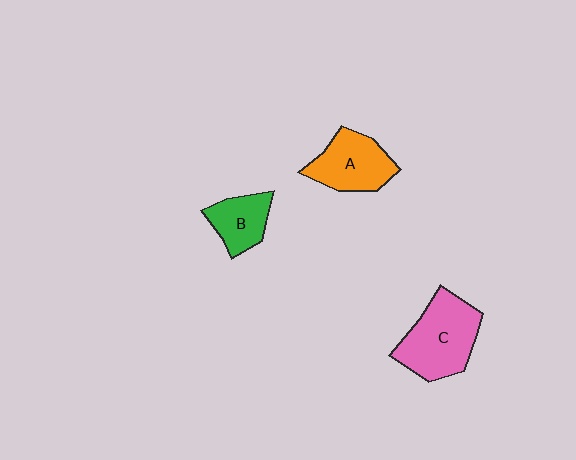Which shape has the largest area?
Shape C (pink).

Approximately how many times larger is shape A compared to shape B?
Approximately 1.4 times.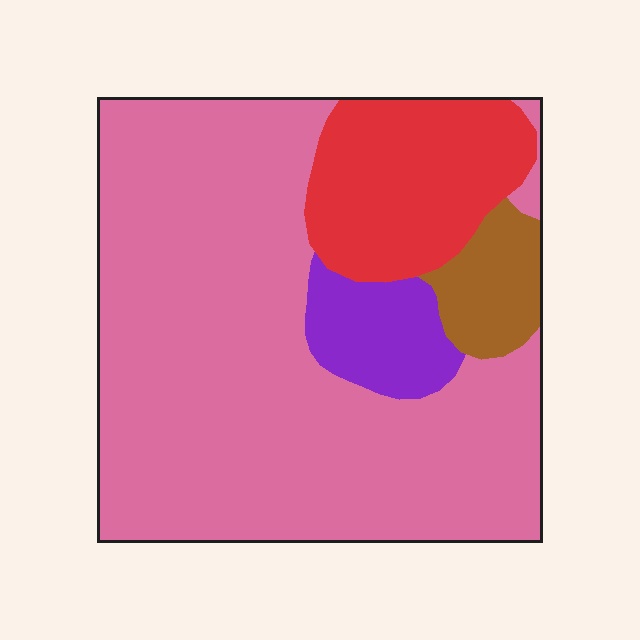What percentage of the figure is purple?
Purple takes up about one tenth (1/10) of the figure.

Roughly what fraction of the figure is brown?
Brown takes up about one tenth (1/10) of the figure.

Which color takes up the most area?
Pink, at roughly 70%.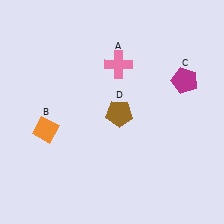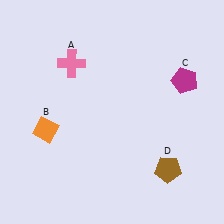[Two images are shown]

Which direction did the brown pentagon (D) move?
The brown pentagon (D) moved down.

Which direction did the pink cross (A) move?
The pink cross (A) moved left.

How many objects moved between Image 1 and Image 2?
2 objects moved between the two images.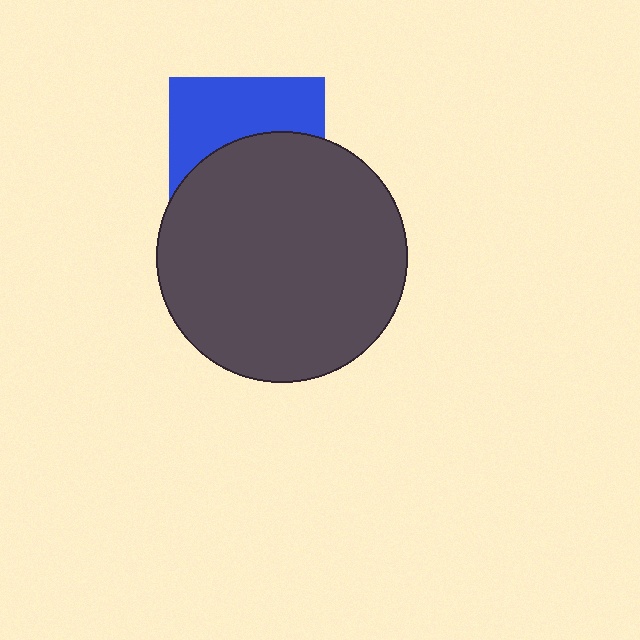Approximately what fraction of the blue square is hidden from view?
Roughly 56% of the blue square is hidden behind the dark gray circle.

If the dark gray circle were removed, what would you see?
You would see the complete blue square.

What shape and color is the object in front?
The object in front is a dark gray circle.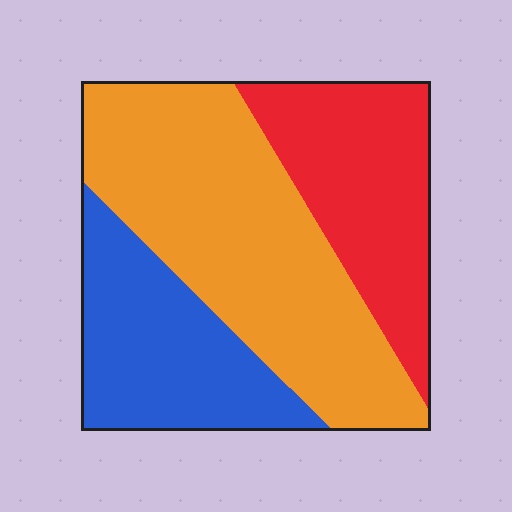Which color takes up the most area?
Orange, at roughly 45%.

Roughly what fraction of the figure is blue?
Blue covers 26% of the figure.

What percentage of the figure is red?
Red takes up between a sixth and a third of the figure.